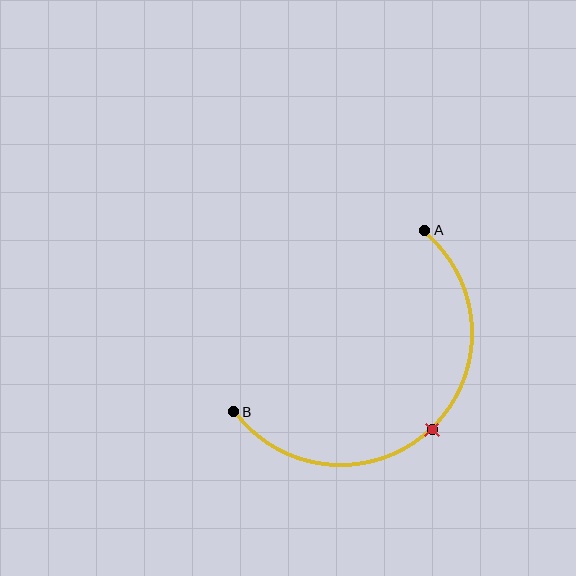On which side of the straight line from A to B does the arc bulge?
The arc bulges below and to the right of the straight line connecting A and B.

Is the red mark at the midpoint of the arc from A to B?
Yes. The red mark lies on the arc at equal arc-length from both A and B — it is the arc midpoint.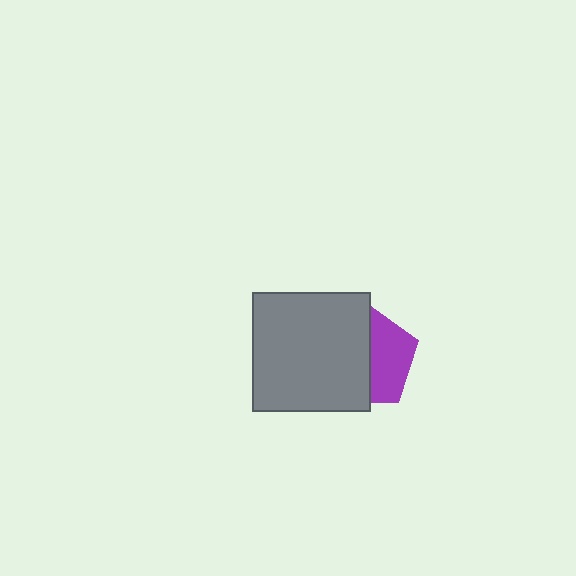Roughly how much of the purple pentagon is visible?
A small part of it is visible (roughly 43%).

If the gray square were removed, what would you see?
You would see the complete purple pentagon.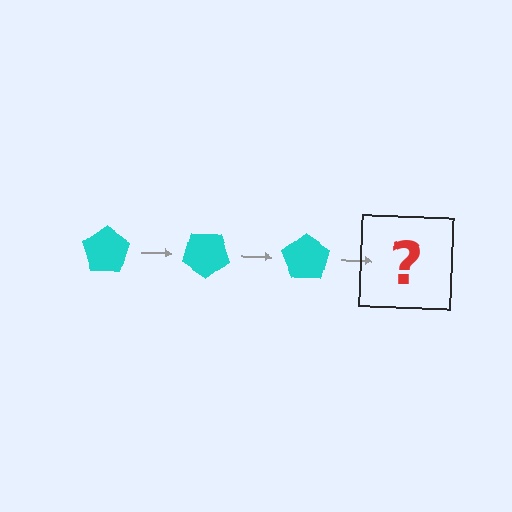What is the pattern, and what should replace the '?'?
The pattern is that the pentagon rotates 35 degrees each step. The '?' should be a cyan pentagon rotated 105 degrees.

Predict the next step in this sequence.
The next step is a cyan pentagon rotated 105 degrees.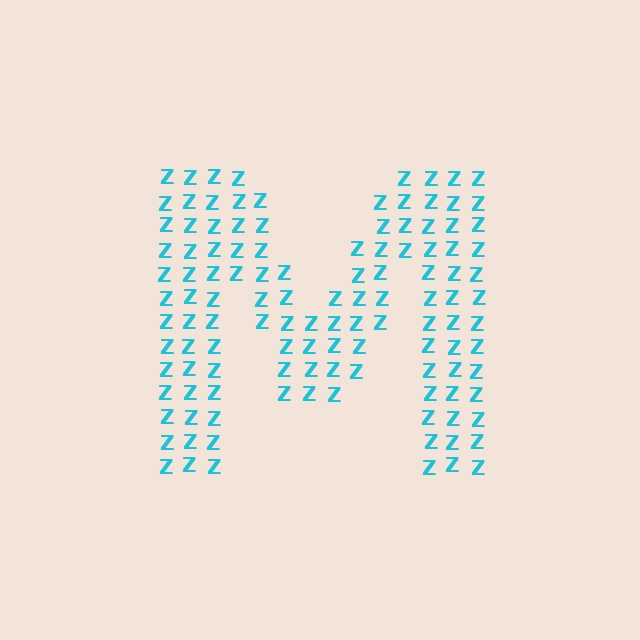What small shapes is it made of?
It is made of small letter Z's.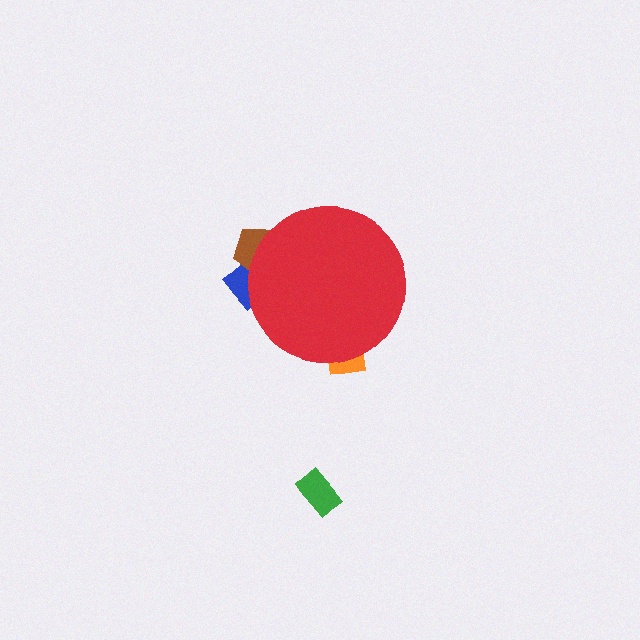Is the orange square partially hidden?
Yes, the orange square is partially hidden behind the red circle.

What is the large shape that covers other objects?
A red circle.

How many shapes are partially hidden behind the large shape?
3 shapes are partially hidden.